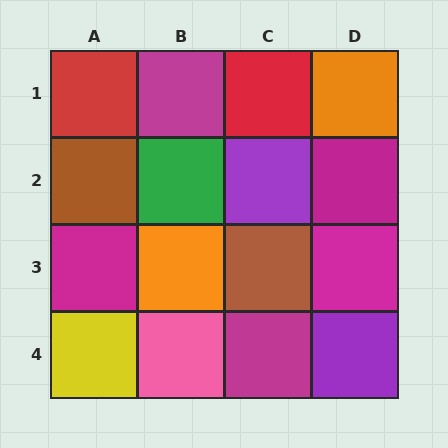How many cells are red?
2 cells are red.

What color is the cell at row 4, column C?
Magenta.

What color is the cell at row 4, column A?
Yellow.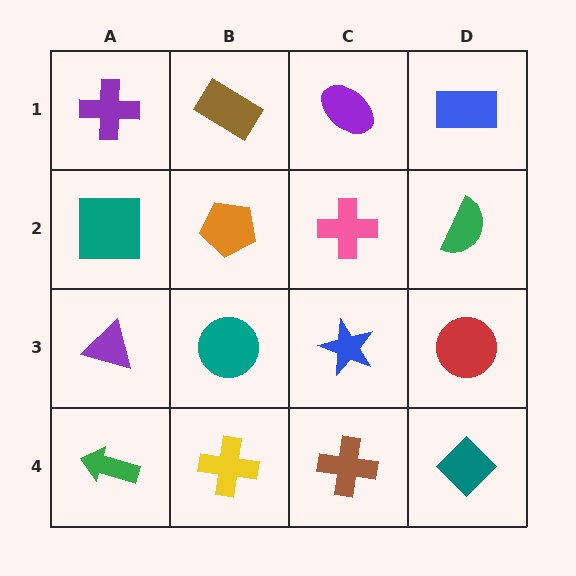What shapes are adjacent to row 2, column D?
A blue rectangle (row 1, column D), a red circle (row 3, column D), a pink cross (row 2, column C).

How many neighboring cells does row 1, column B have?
3.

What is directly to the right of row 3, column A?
A teal circle.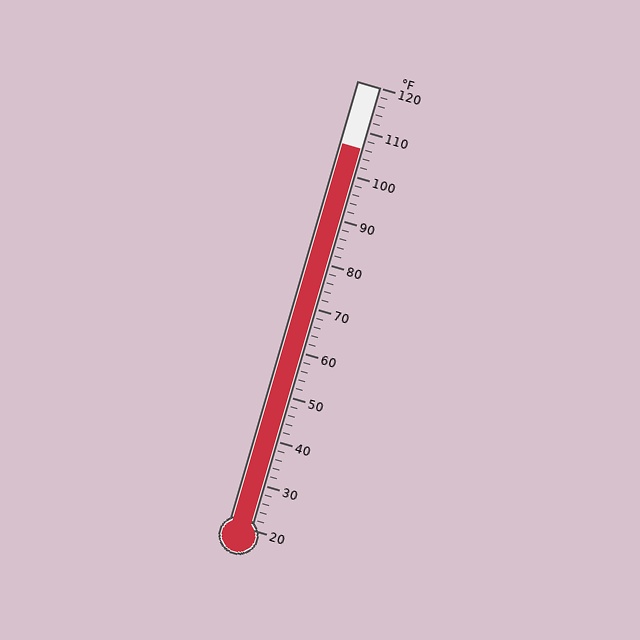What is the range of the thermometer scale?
The thermometer scale ranges from 20°F to 120°F.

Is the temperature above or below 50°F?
The temperature is above 50°F.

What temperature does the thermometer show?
The thermometer shows approximately 106°F.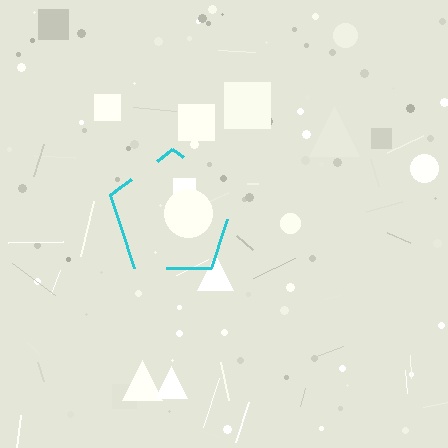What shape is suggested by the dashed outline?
The dashed outline suggests a pentagon.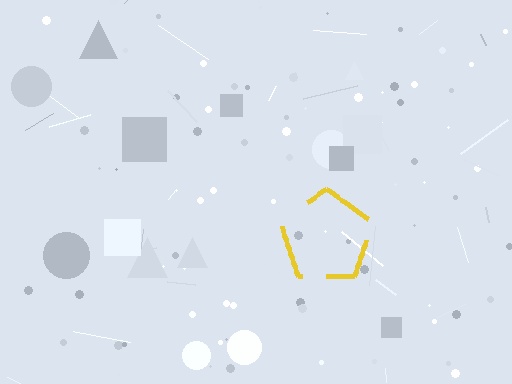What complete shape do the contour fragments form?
The contour fragments form a pentagon.